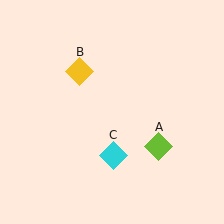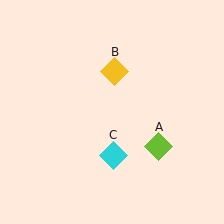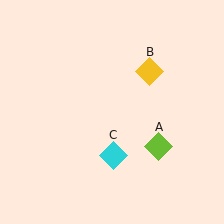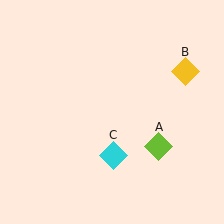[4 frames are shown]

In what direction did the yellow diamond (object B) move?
The yellow diamond (object B) moved right.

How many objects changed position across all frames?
1 object changed position: yellow diamond (object B).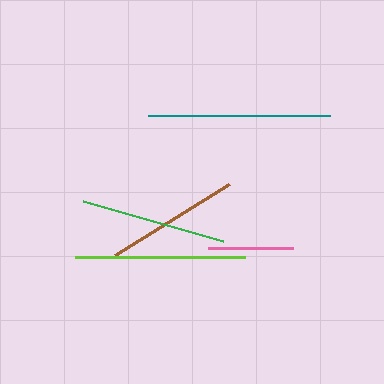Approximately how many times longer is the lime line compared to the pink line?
The lime line is approximately 2.0 times the length of the pink line.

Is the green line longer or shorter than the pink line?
The green line is longer than the pink line.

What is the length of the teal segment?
The teal segment is approximately 182 pixels long.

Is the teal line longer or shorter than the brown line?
The teal line is longer than the brown line.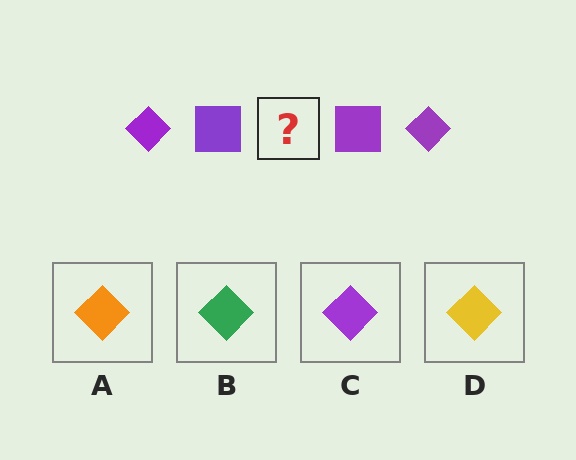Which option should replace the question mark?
Option C.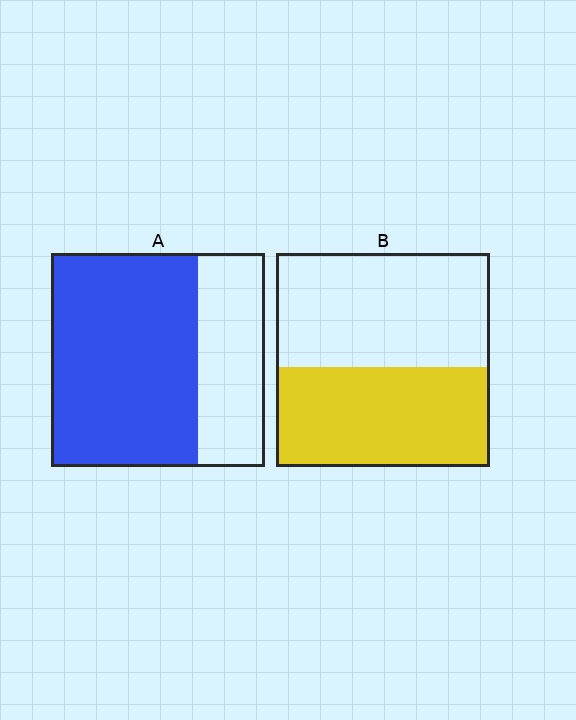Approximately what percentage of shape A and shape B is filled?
A is approximately 70% and B is approximately 45%.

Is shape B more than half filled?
Roughly half.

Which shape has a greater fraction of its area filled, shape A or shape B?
Shape A.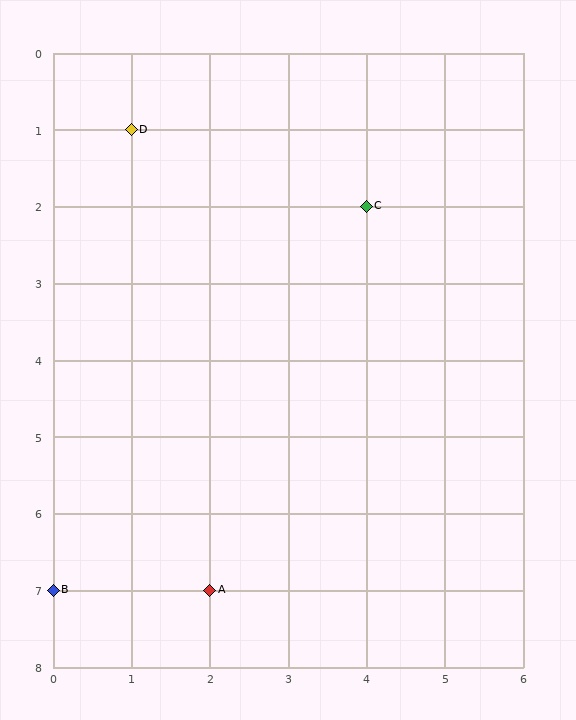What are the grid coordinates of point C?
Point C is at grid coordinates (4, 2).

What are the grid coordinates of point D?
Point D is at grid coordinates (1, 1).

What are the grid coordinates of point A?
Point A is at grid coordinates (2, 7).